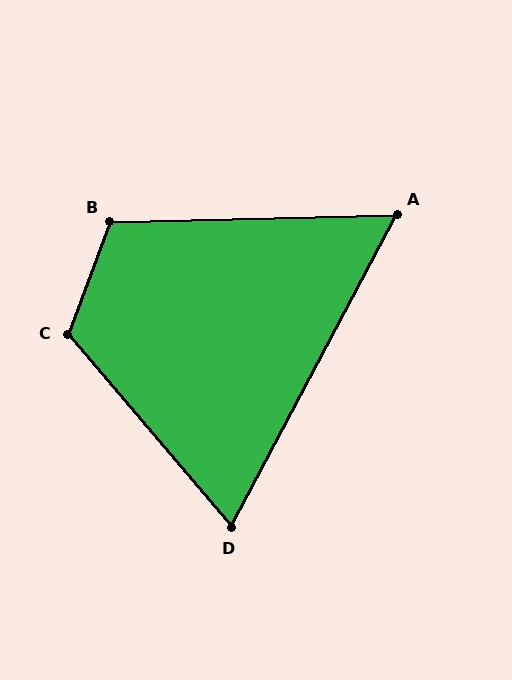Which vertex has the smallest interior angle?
A, at approximately 61 degrees.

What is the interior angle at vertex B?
Approximately 112 degrees (obtuse).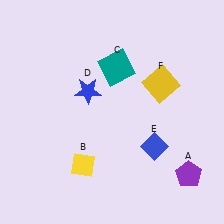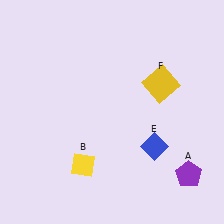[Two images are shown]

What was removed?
The teal square (C), the blue star (D) were removed in Image 2.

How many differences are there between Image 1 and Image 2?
There are 2 differences between the two images.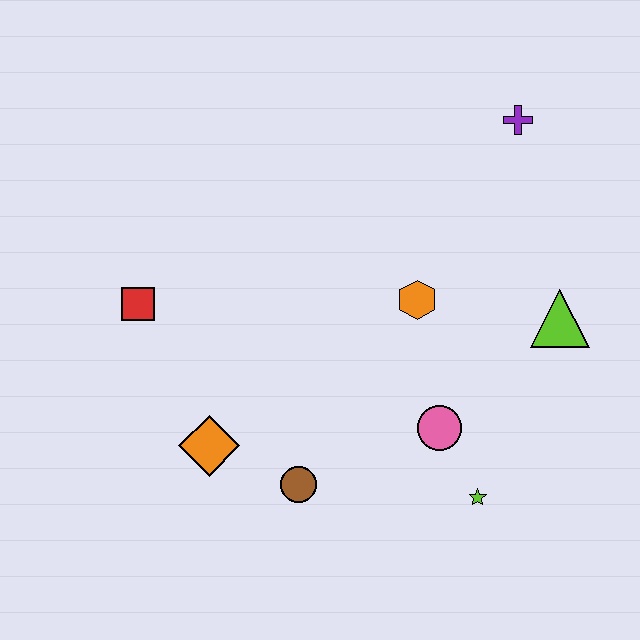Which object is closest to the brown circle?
The orange diamond is closest to the brown circle.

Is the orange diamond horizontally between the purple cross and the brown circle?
No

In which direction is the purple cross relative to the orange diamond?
The purple cross is above the orange diamond.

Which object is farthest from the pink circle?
The red square is farthest from the pink circle.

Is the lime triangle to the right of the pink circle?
Yes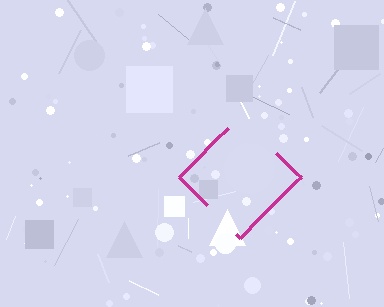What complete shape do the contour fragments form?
The contour fragments form a diamond.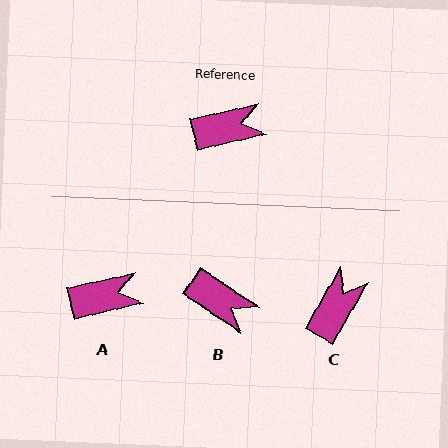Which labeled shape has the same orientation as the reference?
A.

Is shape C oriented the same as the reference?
No, it is off by about 47 degrees.